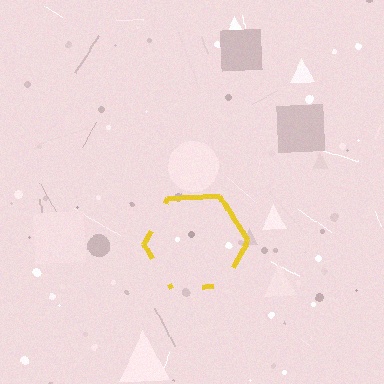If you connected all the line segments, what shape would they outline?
They would outline a hexagon.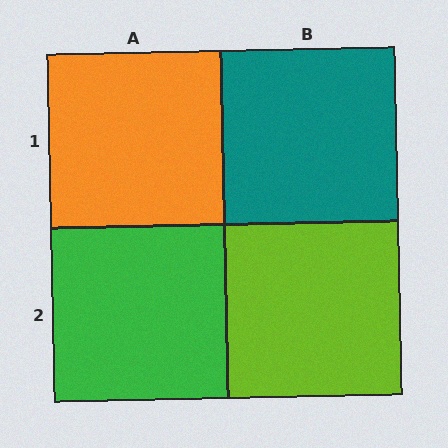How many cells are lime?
1 cell is lime.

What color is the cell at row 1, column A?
Orange.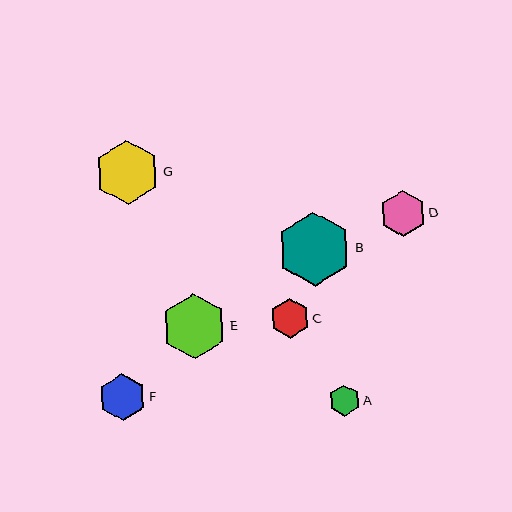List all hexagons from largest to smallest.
From largest to smallest: B, E, G, F, D, C, A.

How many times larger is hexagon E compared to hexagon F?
Hexagon E is approximately 1.4 times the size of hexagon F.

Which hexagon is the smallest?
Hexagon A is the smallest with a size of approximately 31 pixels.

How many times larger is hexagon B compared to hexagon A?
Hexagon B is approximately 2.4 times the size of hexagon A.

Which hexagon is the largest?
Hexagon B is the largest with a size of approximately 74 pixels.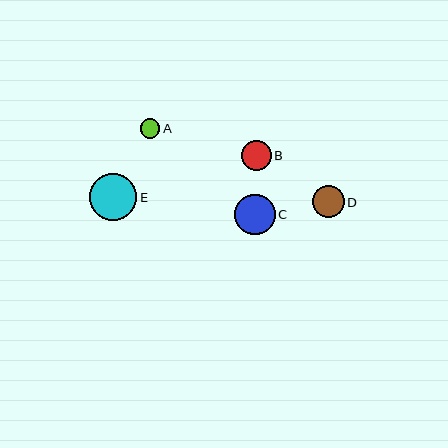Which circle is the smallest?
Circle A is the smallest with a size of approximately 20 pixels.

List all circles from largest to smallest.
From largest to smallest: E, C, D, B, A.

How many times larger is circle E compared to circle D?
Circle E is approximately 1.5 times the size of circle D.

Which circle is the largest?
Circle E is the largest with a size of approximately 47 pixels.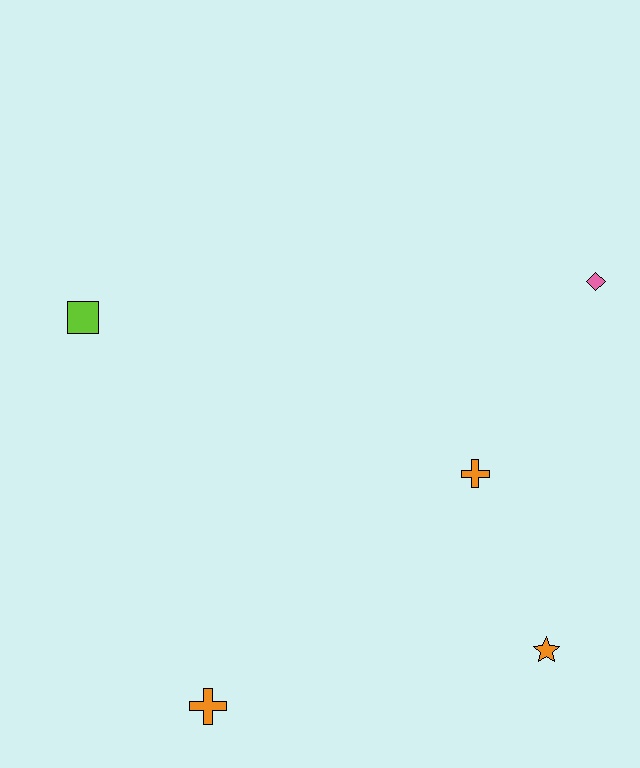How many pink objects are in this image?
There is 1 pink object.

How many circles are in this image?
There are no circles.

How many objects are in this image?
There are 5 objects.